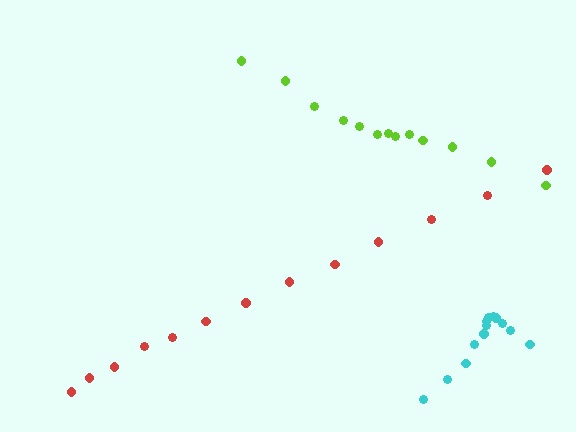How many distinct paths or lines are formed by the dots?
There are 3 distinct paths.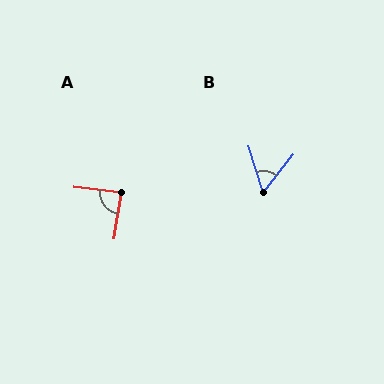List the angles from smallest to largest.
B (56°), A (87°).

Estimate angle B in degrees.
Approximately 56 degrees.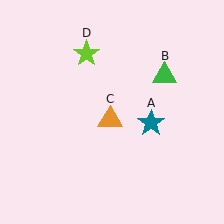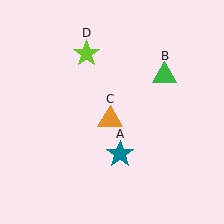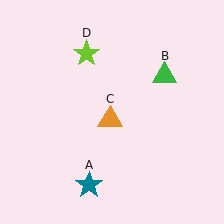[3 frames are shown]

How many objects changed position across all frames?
1 object changed position: teal star (object A).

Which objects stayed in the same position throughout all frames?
Green triangle (object B) and orange triangle (object C) and lime star (object D) remained stationary.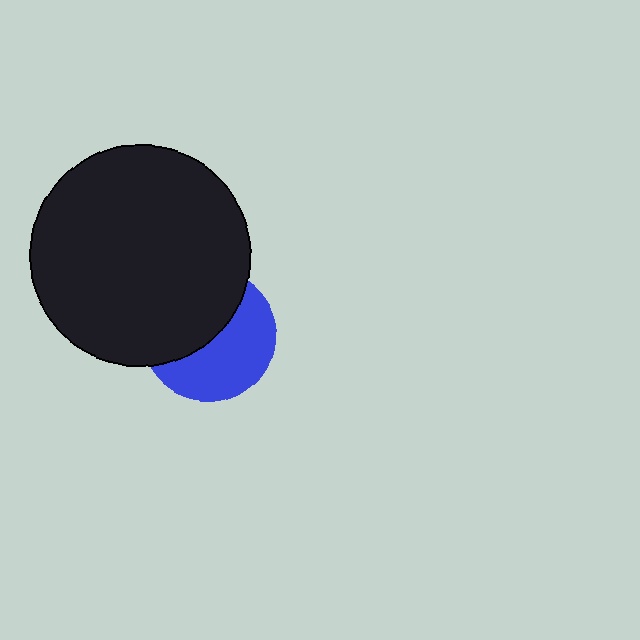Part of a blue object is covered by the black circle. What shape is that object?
It is a circle.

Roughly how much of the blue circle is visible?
About half of it is visible (roughly 51%).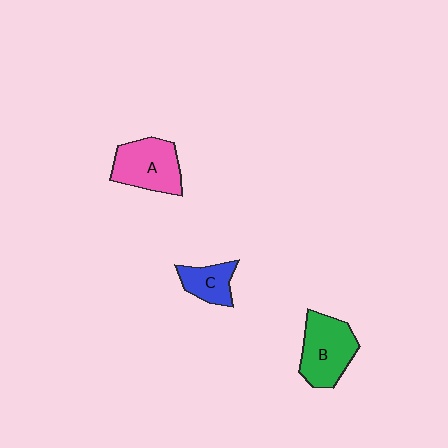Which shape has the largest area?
Shape B (green).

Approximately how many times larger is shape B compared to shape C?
Approximately 1.8 times.